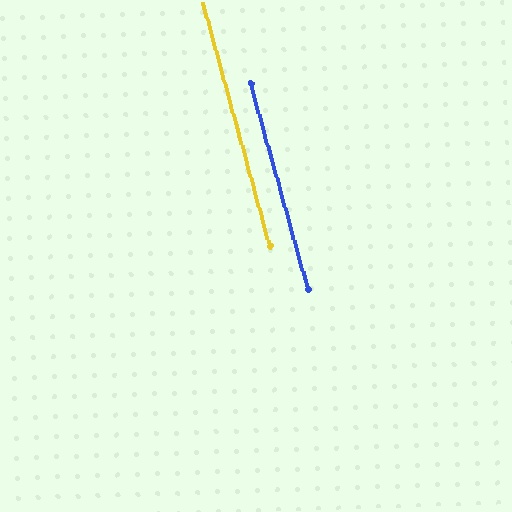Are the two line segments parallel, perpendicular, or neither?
Parallel — their directions differ by only 0.4°.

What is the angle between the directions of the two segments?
Approximately 0 degrees.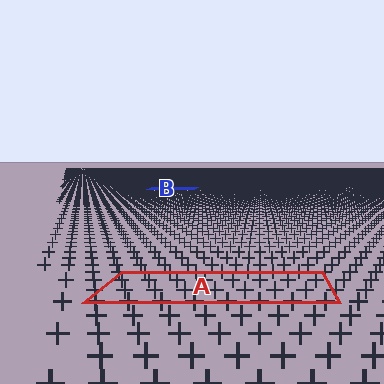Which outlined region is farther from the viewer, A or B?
Region B is farther from the viewer — the texture elements inside it appear smaller and more densely packed.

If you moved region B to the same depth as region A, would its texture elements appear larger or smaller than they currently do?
They would appear larger. At a closer depth, the same texture elements are projected at a bigger on-screen size.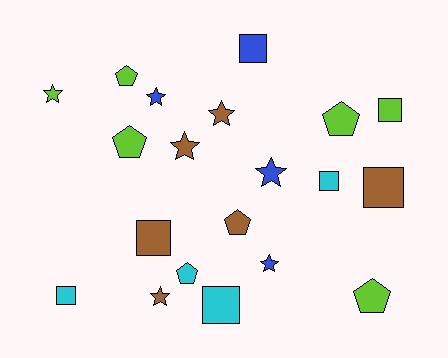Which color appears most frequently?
Lime, with 6 objects.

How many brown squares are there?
There are 2 brown squares.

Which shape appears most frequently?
Square, with 7 objects.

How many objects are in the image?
There are 20 objects.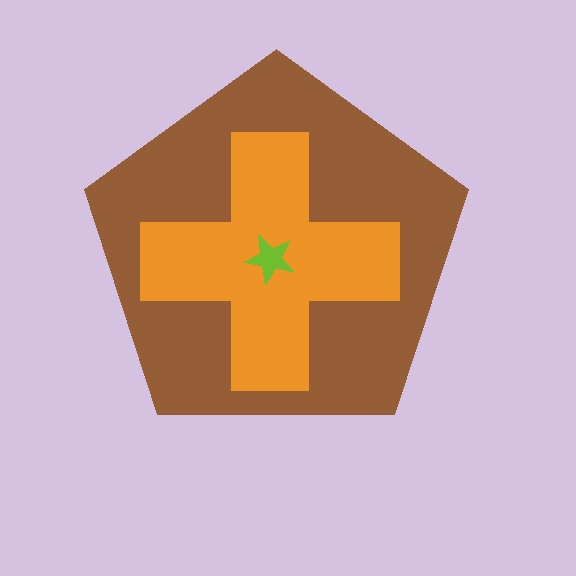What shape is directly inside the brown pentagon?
The orange cross.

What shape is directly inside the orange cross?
The lime star.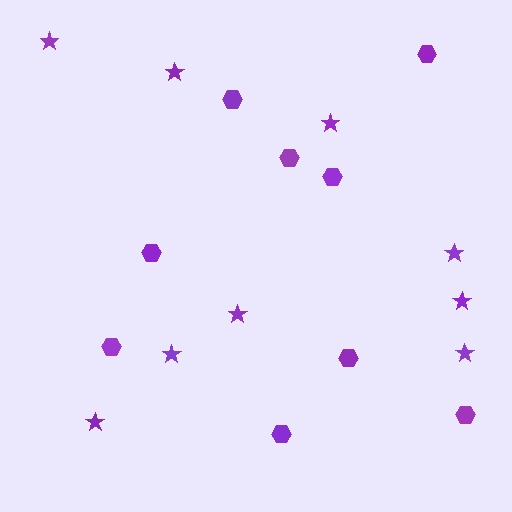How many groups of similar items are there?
There are 2 groups: one group of hexagons (9) and one group of stars (9).